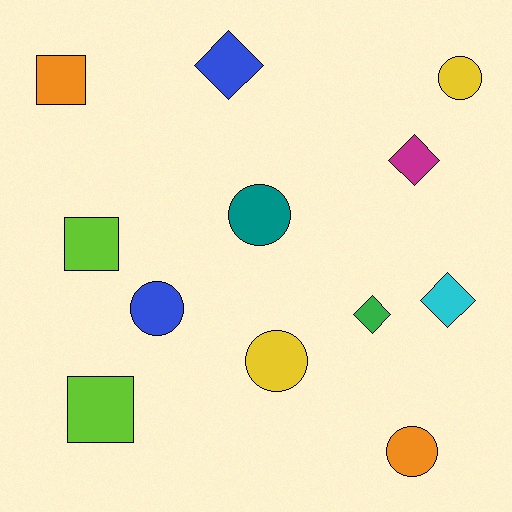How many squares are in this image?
There are 3 squares.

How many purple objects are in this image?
There are no purple objects.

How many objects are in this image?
There are 12 objects.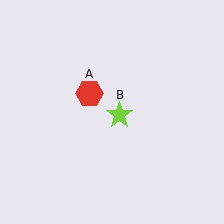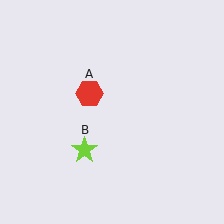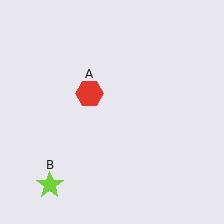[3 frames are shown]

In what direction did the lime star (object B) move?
The lime star (object B) moved down and to the left.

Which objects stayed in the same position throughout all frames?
Red hexagon (object A) remained stationary.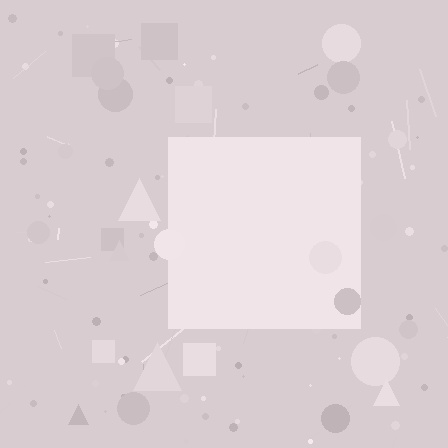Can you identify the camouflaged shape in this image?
The camouflaged shape is a square.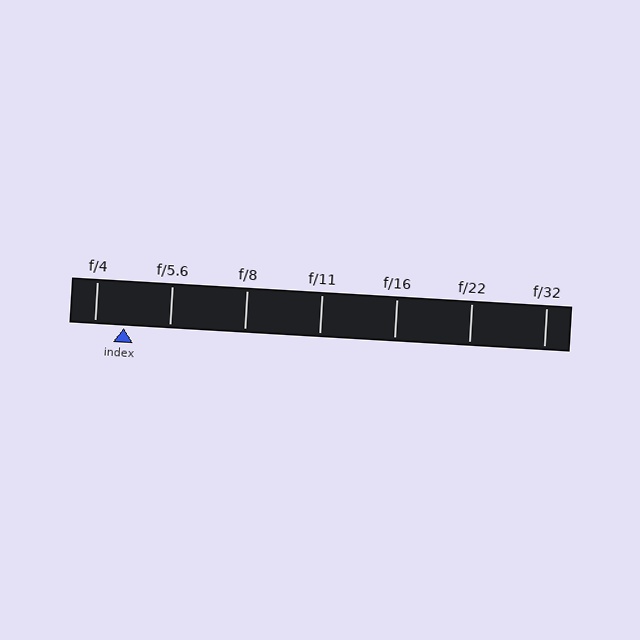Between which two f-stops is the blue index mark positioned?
The index mark is between f/4 and f/5.6.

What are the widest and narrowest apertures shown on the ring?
The widest aperture shown is f/4 and the narrowest is f/32.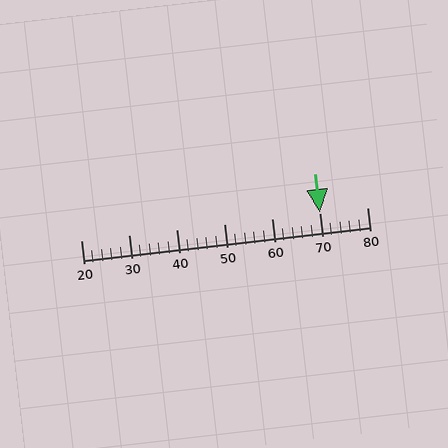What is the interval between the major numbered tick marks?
The major tick marks are spaced 10 units apart.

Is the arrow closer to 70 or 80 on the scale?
The arrow is closer to 70.